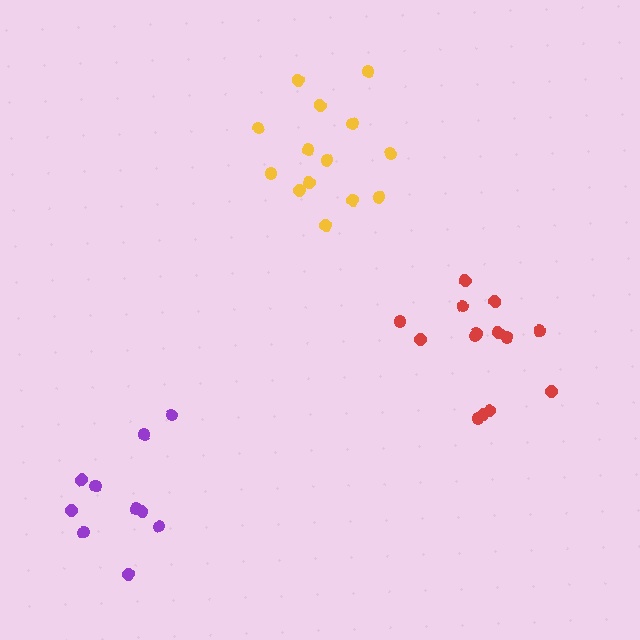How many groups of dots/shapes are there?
There are 3 groups.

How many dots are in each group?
Group 1: 14 dots, Group 2: 14 dots, Group 3: 10 dots (38 total).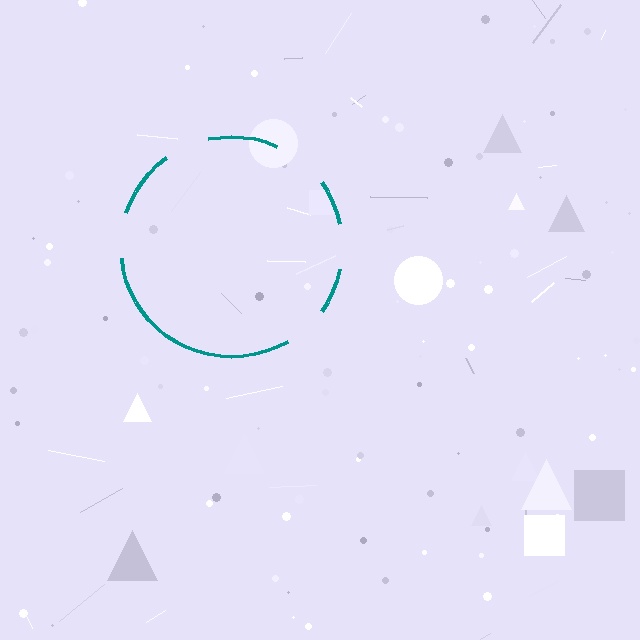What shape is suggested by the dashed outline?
The dashed outline suggests a circle.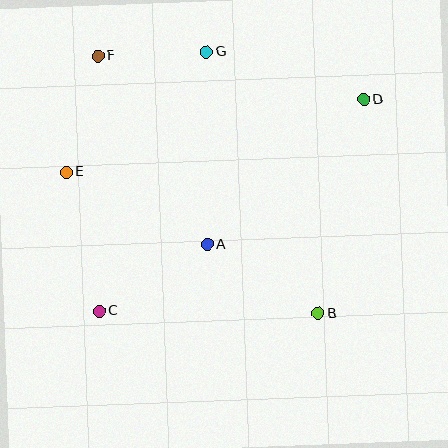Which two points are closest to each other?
Points F and G are closest to each other.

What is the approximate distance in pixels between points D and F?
The distance between D and F is approximately 270 pixels.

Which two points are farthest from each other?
Points B and F are farthest from each other.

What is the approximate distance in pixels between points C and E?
The distance between C and E is approximately 143 pixels.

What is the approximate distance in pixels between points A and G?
The distance between A and G is approximately 193 pixels.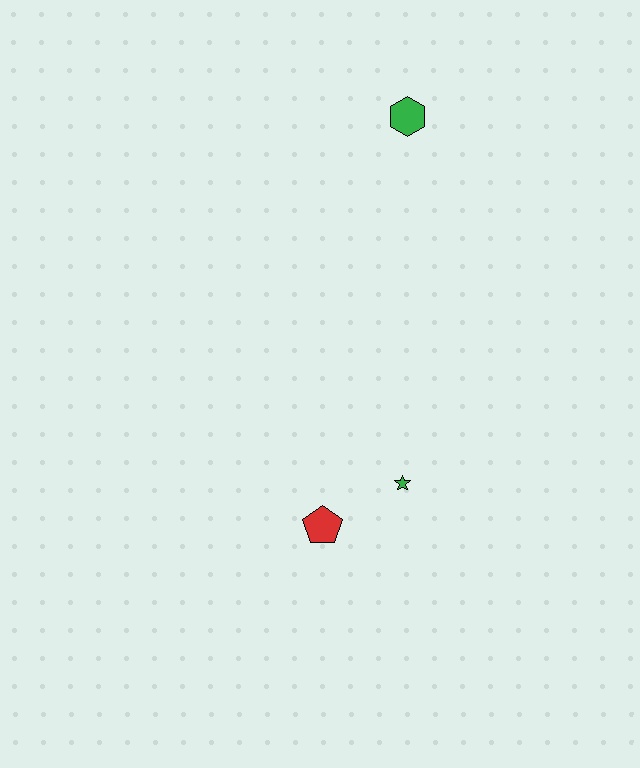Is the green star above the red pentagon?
Yes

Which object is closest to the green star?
The red pentagon is closest to the green star.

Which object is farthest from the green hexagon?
The red pentagon is farthest from the green hexagon.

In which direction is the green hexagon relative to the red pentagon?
The green hexagon is above the red pentagon.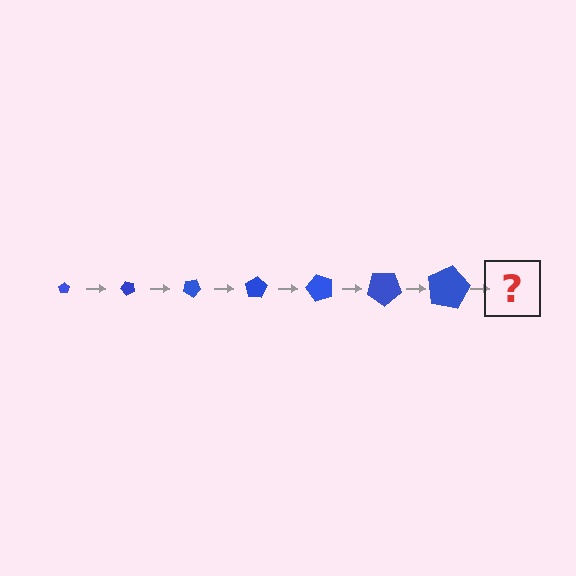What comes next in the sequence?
The next element should be a pentagon, larger than the previous one and rotated 350 degrees from the start.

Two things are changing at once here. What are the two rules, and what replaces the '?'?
The two rules are that the pentagon grows larger each step and it rotates 50 degrees each step. The '?' should be a pentagon, larger than the previous one and rotated 350 degrees from the start.